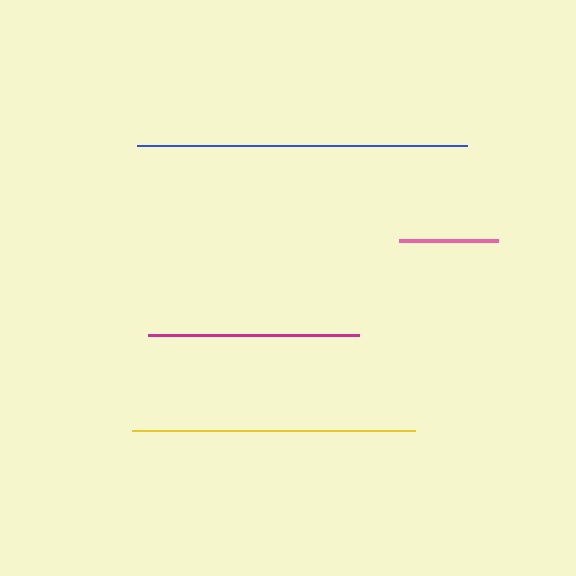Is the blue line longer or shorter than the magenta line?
The blue line is longer than the magenta line.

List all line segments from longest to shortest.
From longest to shortest: blue, yellow, magenta, pink.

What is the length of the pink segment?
The pink segment is approximately 99 pixels long.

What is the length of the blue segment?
The blue segment is approximately 331 pixels long.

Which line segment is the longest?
The blue line is the longest at approximately 331 pixels.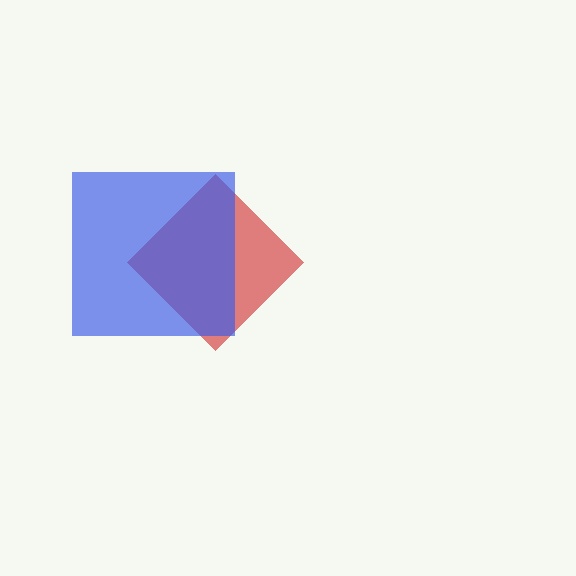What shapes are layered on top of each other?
The layered shapes are: a red diamond, a blue square.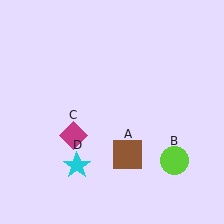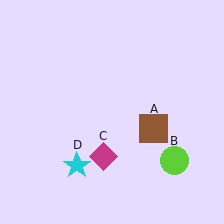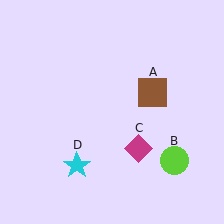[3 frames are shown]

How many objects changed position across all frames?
2 objects changed position: brown square (object A), magenta diamond (object C).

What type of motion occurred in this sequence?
The brown square (object A), magenta diamond (object C) rotated counterclockwise around the center of the scene.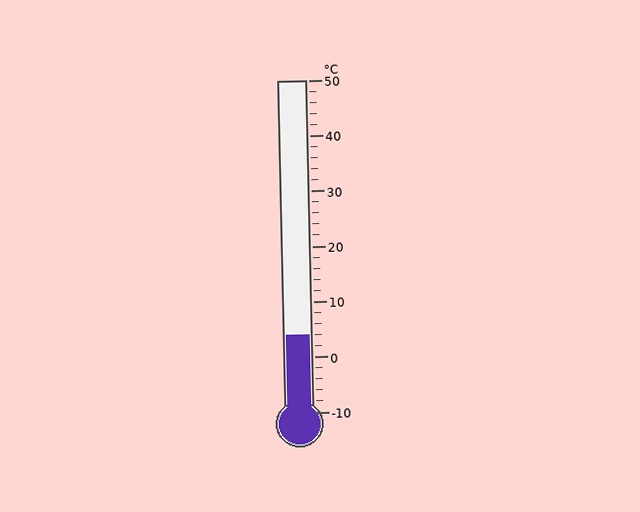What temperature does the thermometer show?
The thermometer shows approximately 4°C.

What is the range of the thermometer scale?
The thermometer scale ranges from -10°C to 50°C.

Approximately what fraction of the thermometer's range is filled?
The thermometer is filled to approximately 25% of its range.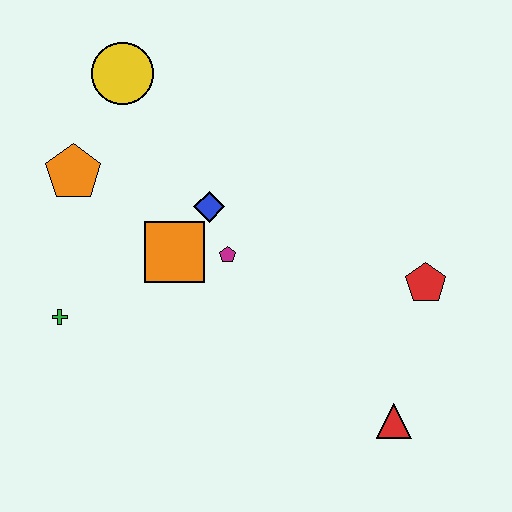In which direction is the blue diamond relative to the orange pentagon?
The blue diamond is to the right of the orange pentagon.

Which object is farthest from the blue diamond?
The red triangle is farthest from the blue diamond.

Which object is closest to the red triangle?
The red pentagon is closest to the red triangle.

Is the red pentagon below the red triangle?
No